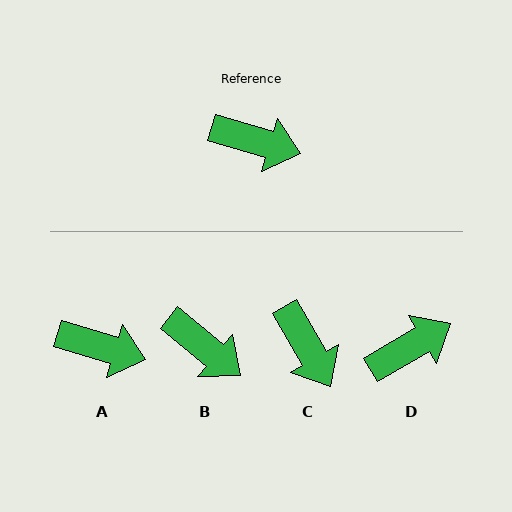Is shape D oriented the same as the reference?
No, it is off by about 47 degrees.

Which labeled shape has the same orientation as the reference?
A.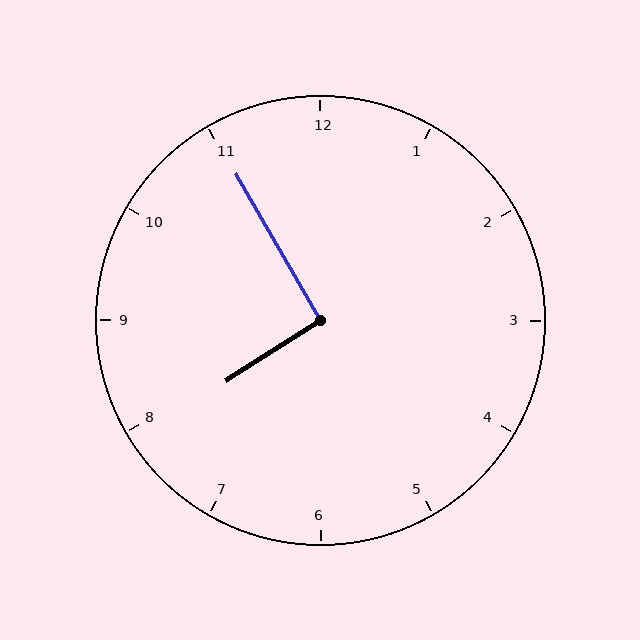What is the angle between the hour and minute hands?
Approximately 92 degrees.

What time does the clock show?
7:55.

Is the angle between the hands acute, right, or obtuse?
It is right.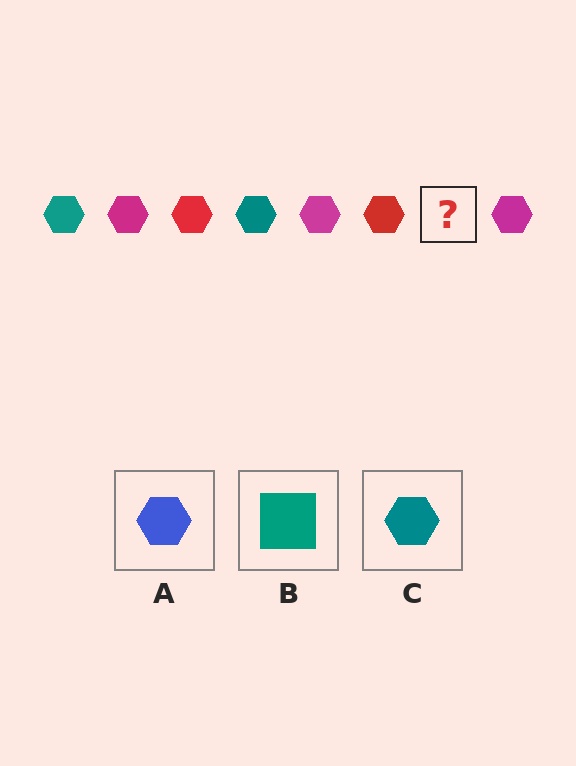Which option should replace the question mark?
Option C.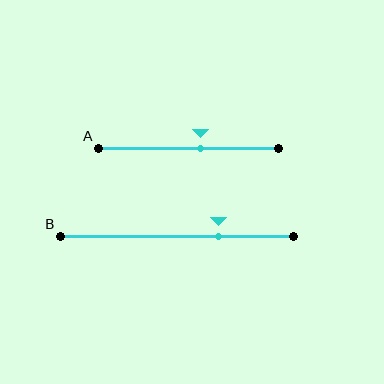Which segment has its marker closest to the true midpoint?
Segment A has its marker closest to the true midpoint.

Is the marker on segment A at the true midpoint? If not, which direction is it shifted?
No, the marker on segment A is shifted to the right by about 7% of the segment length.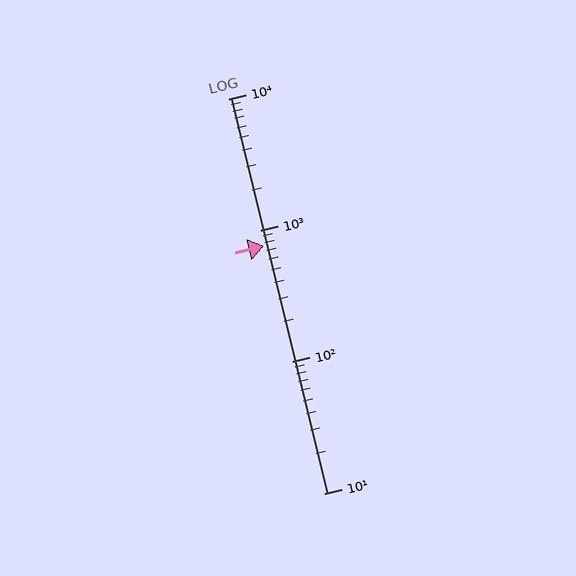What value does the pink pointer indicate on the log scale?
The pointer indicates approximately 760.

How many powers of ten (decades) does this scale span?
The scale spans 3 decades, from 10 to 10000.